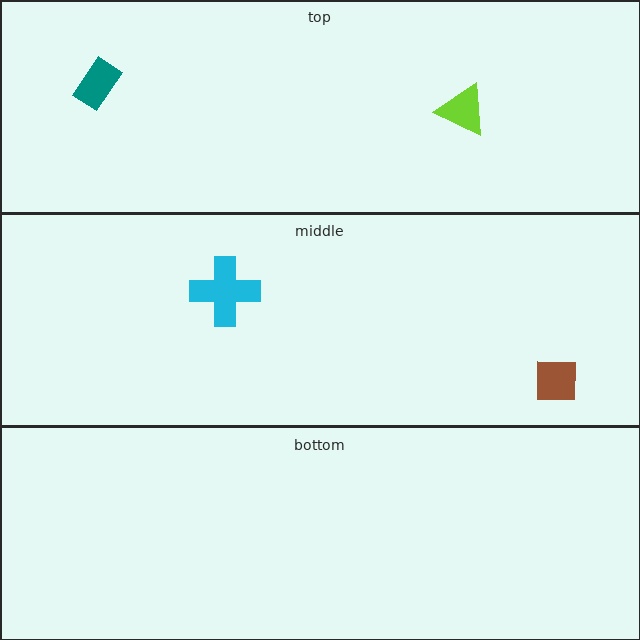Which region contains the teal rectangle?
The top region.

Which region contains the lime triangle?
The top region.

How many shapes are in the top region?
2.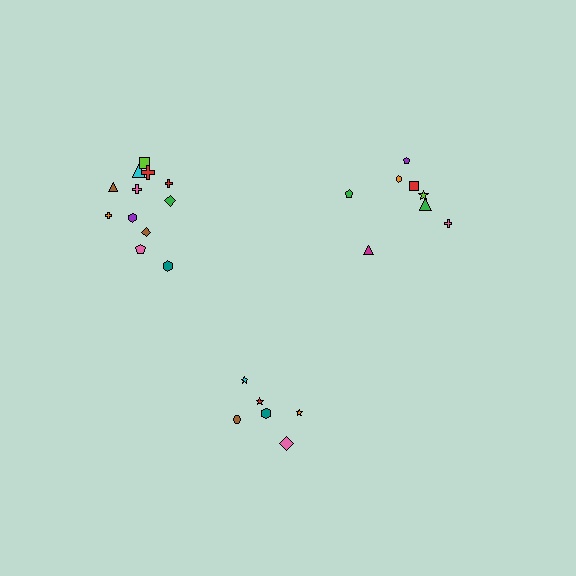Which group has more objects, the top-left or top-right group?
The top-left group.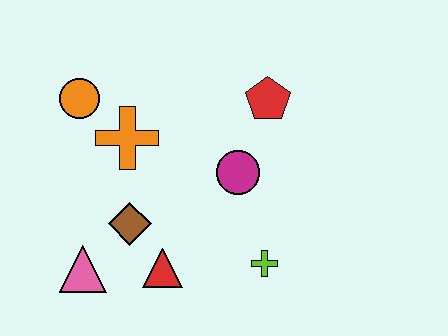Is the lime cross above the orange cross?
No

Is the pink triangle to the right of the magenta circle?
No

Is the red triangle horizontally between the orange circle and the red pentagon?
Yes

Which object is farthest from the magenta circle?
The pink triangle is farthest from the magenta circle.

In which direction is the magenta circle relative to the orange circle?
The magenta circle is to the right of the orange circle.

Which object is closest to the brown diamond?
The red triangle is closest to the brown diamond.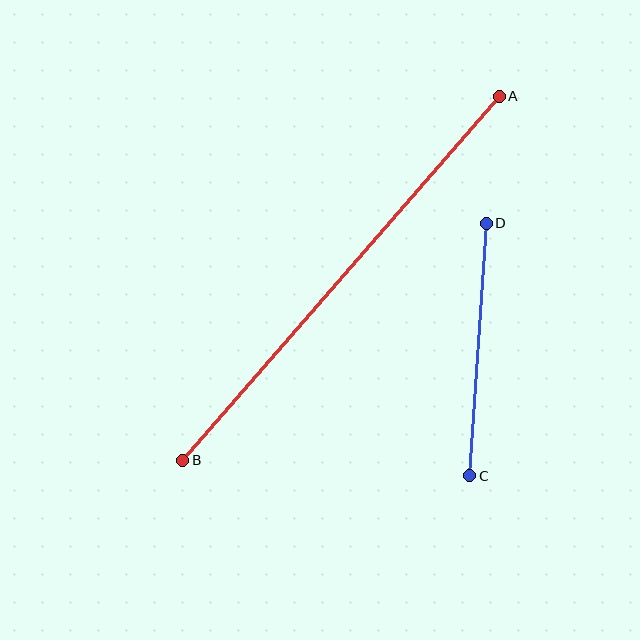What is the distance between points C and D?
The distance is approximately 253 pixels.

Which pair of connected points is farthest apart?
Points A and B are farthest apart.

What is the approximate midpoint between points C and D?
The midpoint is at approximately (478, 350) pixels.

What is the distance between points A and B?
The distance is approximately 482 pixels.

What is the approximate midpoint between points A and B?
The midpoint is at approximately (341, 278) pixels.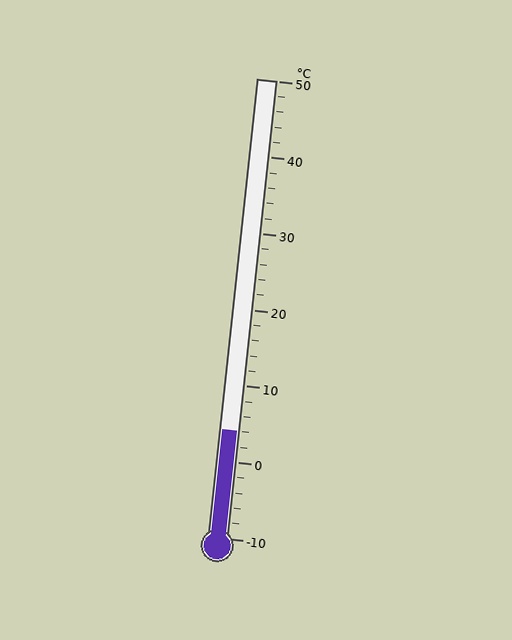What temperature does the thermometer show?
The thermometer shows approximately 4°C.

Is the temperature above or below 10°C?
The temperature is below 10°C.